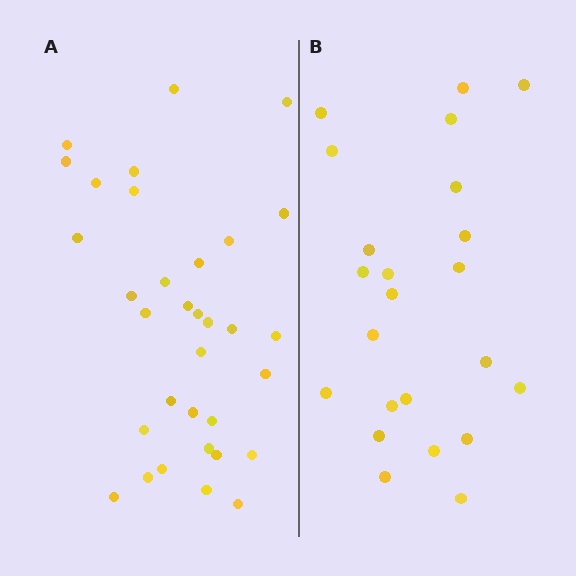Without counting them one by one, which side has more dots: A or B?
Region A (the left region) has more dots.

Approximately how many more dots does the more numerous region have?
Region A has roughly 10 or so more dots than region B.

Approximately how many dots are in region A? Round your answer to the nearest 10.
About 30 dots. (The exact count is 33, which rounds to 30.)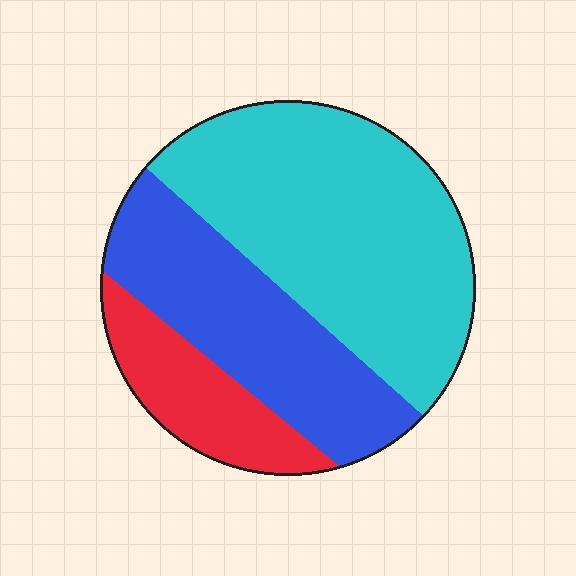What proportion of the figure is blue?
Blue covers 32% of the figure.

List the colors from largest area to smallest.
From largest to smallest: cyan, blue, red.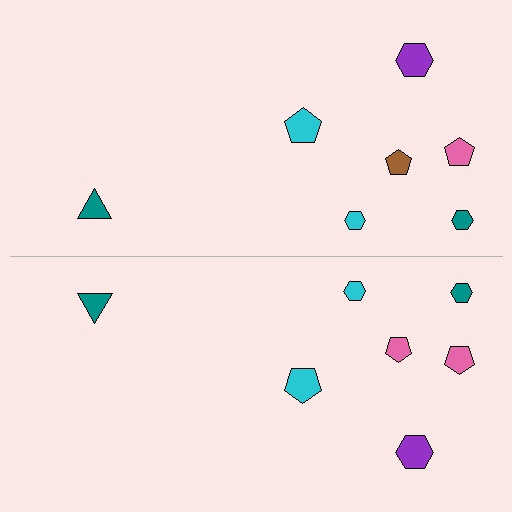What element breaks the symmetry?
The pink pentagon on the bottom side breaks the symmetry — its mirror counterpart is brown.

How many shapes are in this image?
There are 14 shapes in this image.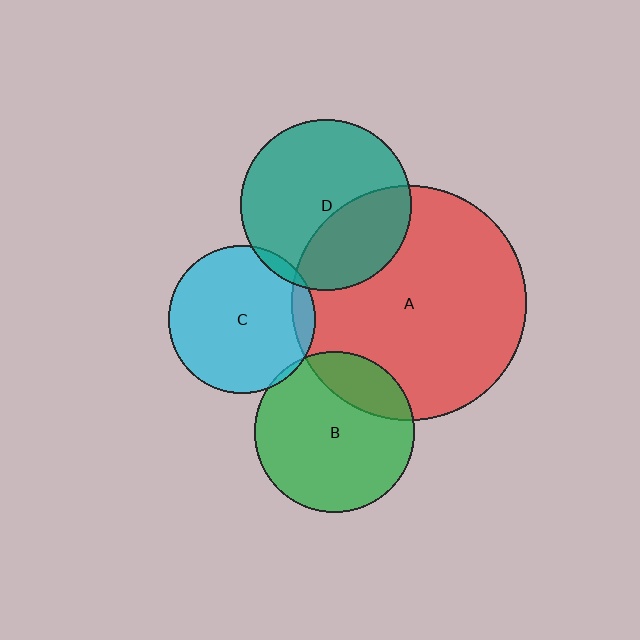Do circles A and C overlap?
Yes.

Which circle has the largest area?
Circle A (red).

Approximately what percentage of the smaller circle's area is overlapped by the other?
Approximately 10%.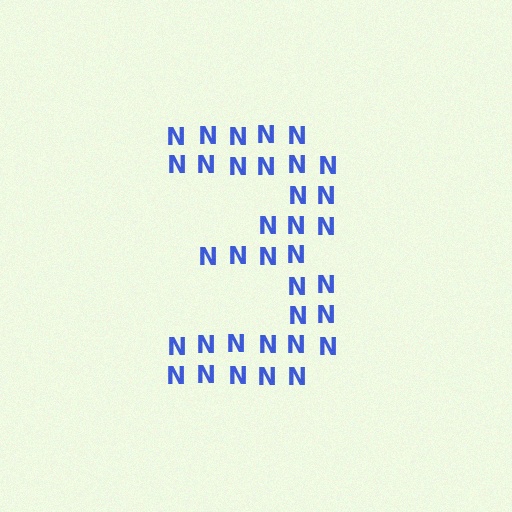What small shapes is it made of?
It is made of small letter N's.